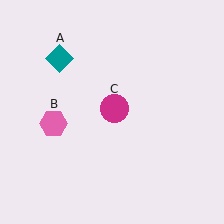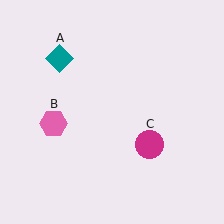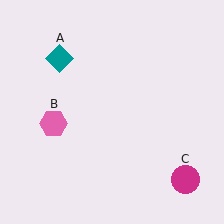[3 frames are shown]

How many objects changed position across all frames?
1 object changed position: magenta circle (object C).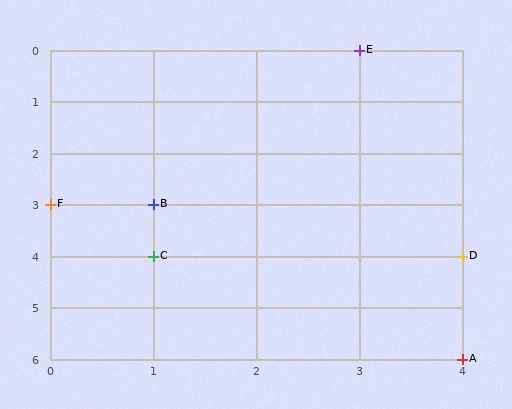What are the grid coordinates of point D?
Point D is at grid coordinates (4, 4).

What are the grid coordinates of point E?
Point E is at grid coordinates (3, 0).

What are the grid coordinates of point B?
Point B is at grid coordinates (1, 3).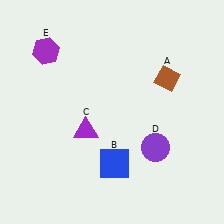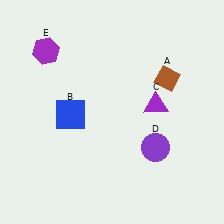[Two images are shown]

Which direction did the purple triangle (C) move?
The purple triangle (C) moved right.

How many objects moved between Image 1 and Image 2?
2 objects moved between the two images.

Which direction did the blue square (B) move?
The blue square (B) moved up.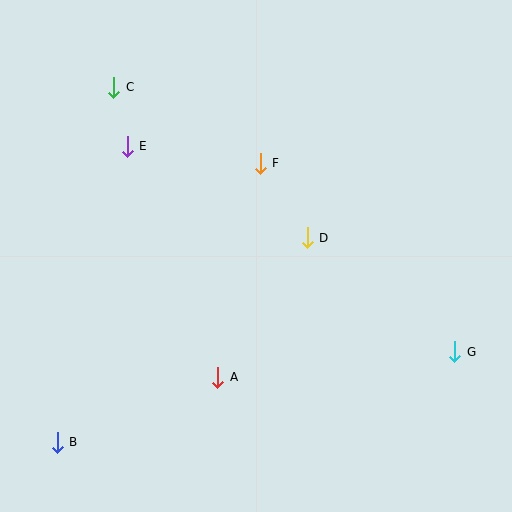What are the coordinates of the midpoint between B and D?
The midpoint between B and D is at (182, 340).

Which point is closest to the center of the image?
Point D at (307, 238) is closest to the center.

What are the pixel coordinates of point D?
Point D is at (307, 238).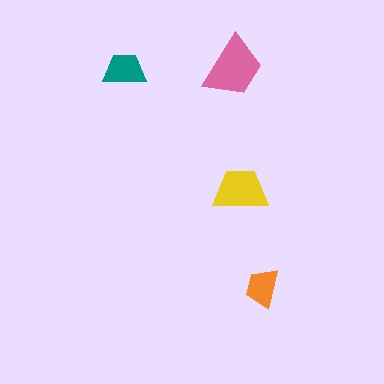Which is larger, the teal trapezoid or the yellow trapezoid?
The yellow one.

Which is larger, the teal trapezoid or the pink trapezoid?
The pink one.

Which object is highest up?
The teal trapezoid is topmost.